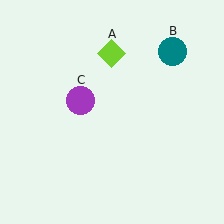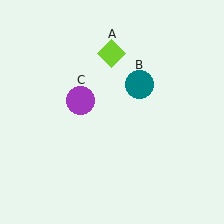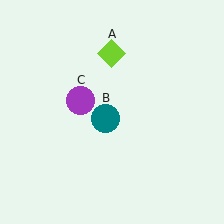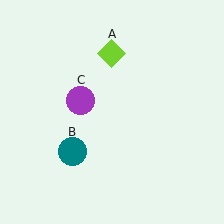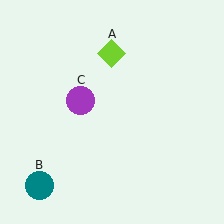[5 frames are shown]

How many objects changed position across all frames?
1 object changed position: teal circle (object B).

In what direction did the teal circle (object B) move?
The teal circle (object B) moved down and to the left.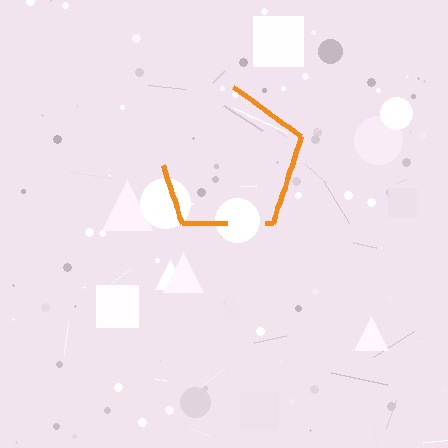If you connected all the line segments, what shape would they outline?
They would outline a pentagon.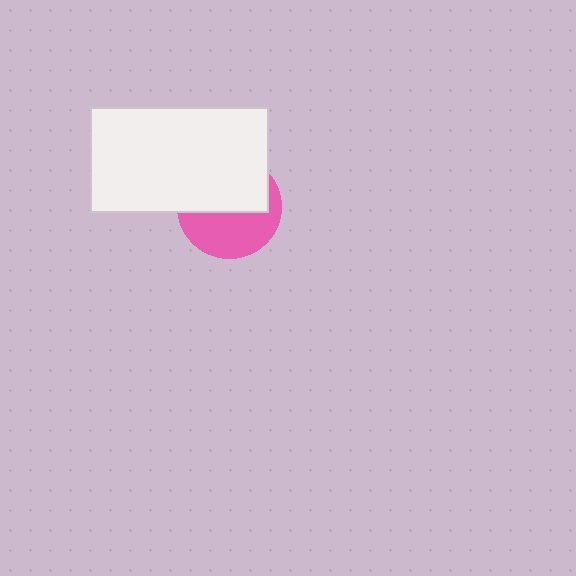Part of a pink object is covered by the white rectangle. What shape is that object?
It is a circle.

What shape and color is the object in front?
The object in front is a white rectangle.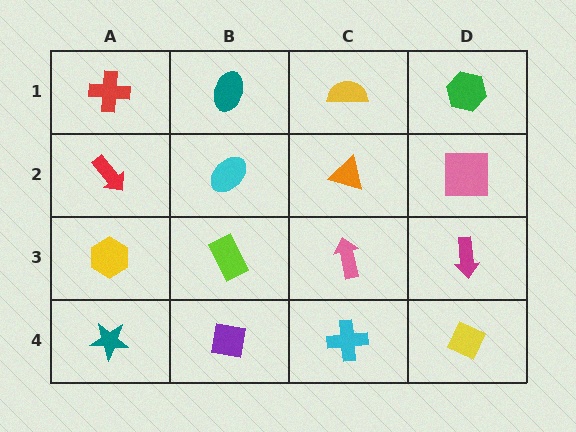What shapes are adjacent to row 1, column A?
A red arrow (row 2, column A), a teal ellipse (row 1, column B).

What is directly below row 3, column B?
A purple square.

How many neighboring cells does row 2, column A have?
3.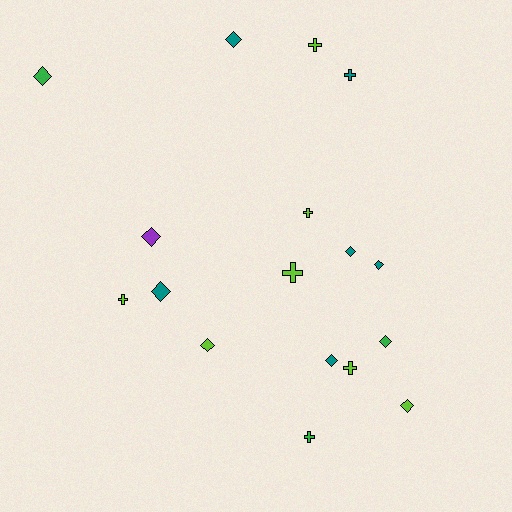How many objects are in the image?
There are 17 objects.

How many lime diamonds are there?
There are 2 lime diamonds.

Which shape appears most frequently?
Diamond, with 10 objects.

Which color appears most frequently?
Lime, with 7 objects.